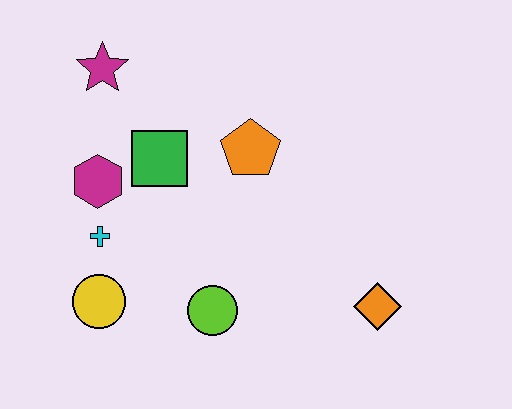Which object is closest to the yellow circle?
The cyan cross is closest to the yellow circle.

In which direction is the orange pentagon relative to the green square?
The orange pentagon is to the right of the green square.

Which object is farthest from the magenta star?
The orange diamond is farthest from the magenta star.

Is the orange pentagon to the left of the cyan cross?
No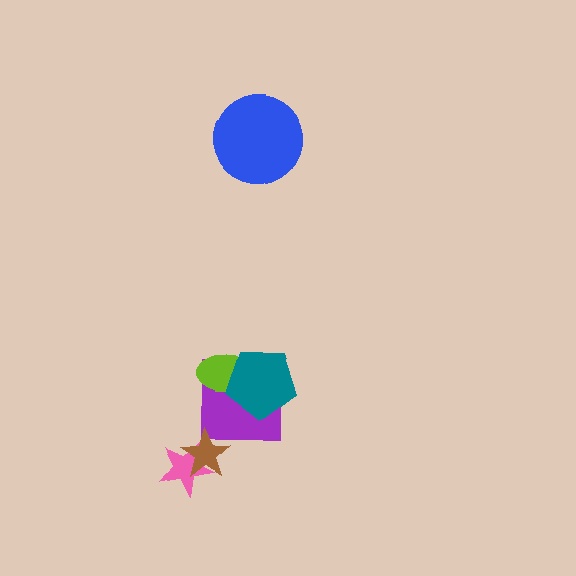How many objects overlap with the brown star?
1 object overlaps with the brown star.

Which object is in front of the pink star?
The brown star is in front of the pink star.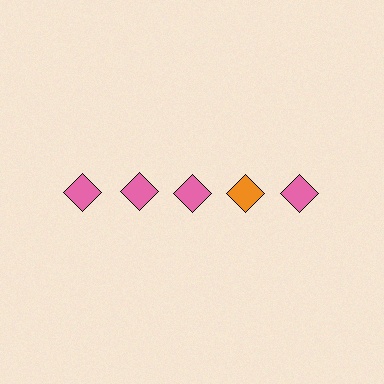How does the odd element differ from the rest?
It has a different color: orange instead of pink.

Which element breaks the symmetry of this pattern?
The orange diamond in the top row, second from right column breaks the symmetry. All other shapes are pink diamonds.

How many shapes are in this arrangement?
There are 5 shapes arranged in a grid pattern.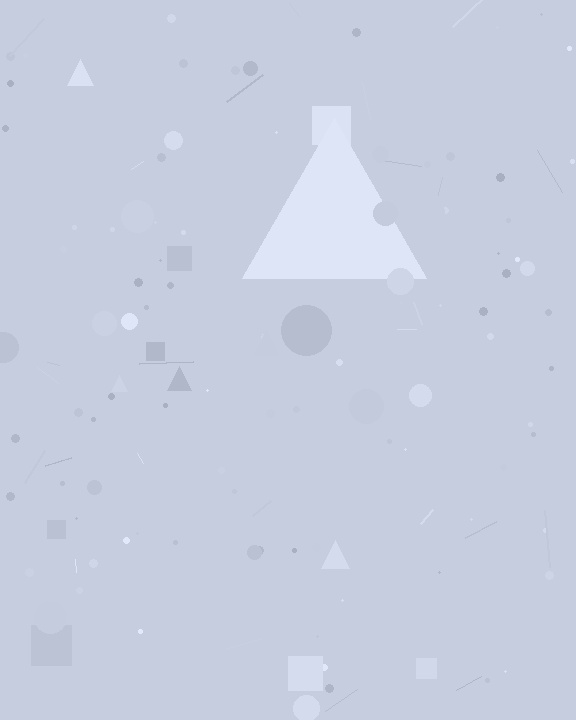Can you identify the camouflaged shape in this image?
The camouflaged shape is a triangle.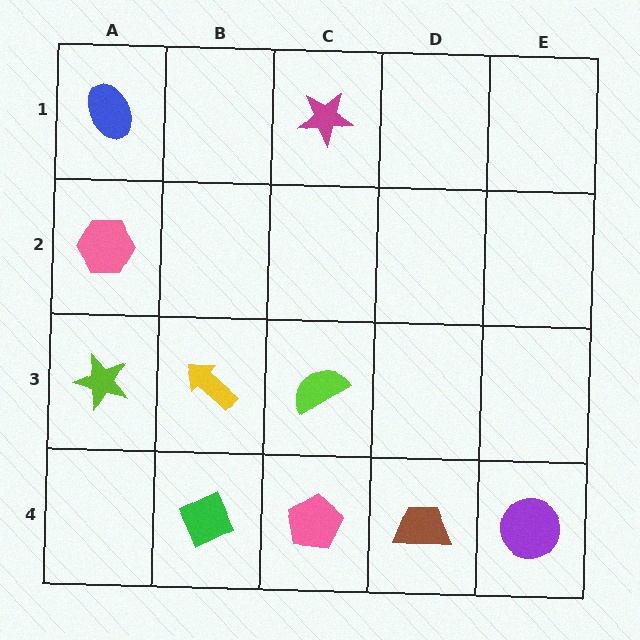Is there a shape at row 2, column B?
No, that cell is empty.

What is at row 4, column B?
A green diamond.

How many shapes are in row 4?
4 shapes.